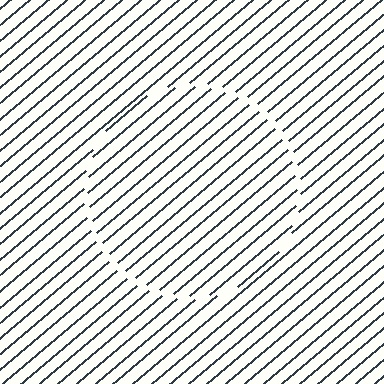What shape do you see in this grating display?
An illusory circle. The interior of the shape contains the same grating, shifted by half a period — the contour is defined by the phase discontinuity where line-ends from the inner and outer gratings abut.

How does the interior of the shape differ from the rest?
The interior of the shape contains the same grating, shifted by half a period — the contour is defined by the phase discontinuity where line-ends from the inner and outer gratings abut.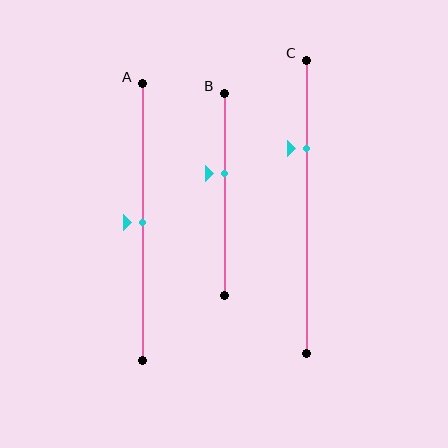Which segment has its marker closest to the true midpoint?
Segment A has its marker closest to the true midpoint.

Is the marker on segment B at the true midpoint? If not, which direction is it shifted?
No, the marker on segment B is shifted upward by about 10% of the segment length.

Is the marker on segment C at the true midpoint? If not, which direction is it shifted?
No, the marker on segment C is shifted upward by about 20% of the segment length.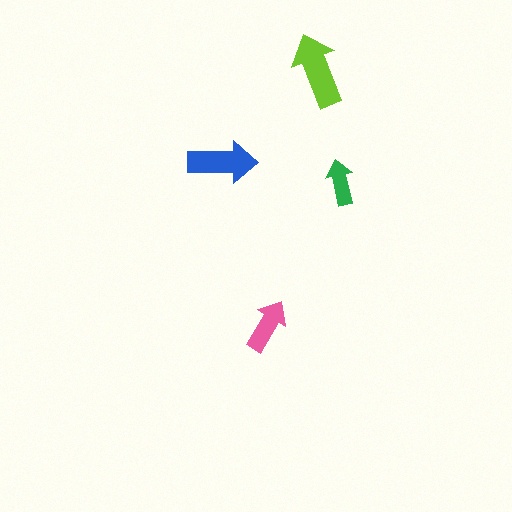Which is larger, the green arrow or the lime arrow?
The lime one.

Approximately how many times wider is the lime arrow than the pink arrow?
About 1.5 times wider.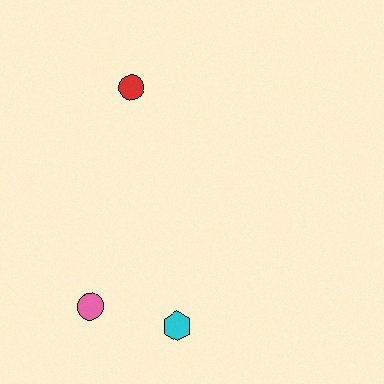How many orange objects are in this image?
There are no orange objects.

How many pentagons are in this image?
There are no pentagons.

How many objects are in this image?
There are 3 objects.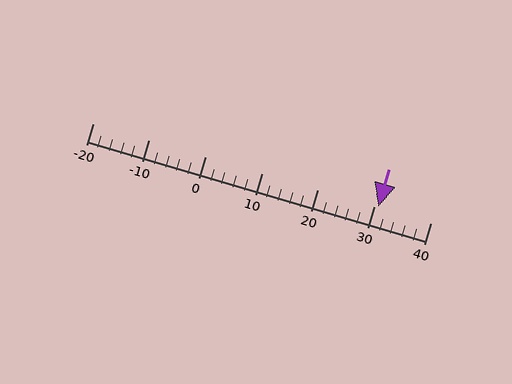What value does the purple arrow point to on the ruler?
The purple arrow points to approximately 31.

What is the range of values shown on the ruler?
The ruler shows values from -20 to 40.